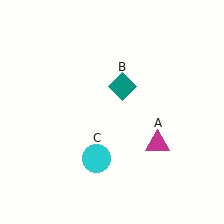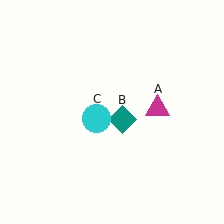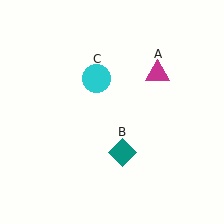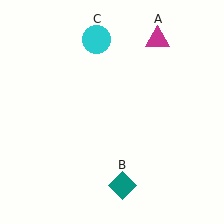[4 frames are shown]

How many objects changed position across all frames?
3 objects changed position: magenta triangle (object A), teal diamond (object B), cyan circle (object C).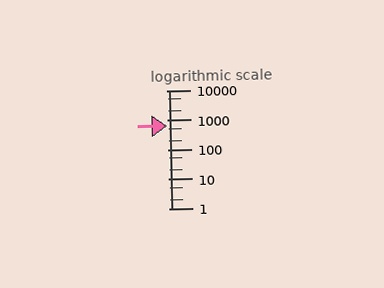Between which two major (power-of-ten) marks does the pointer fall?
The pointer is between 100 and 1000.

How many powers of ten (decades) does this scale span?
The scale spans 4 decades, from 1 to 10000.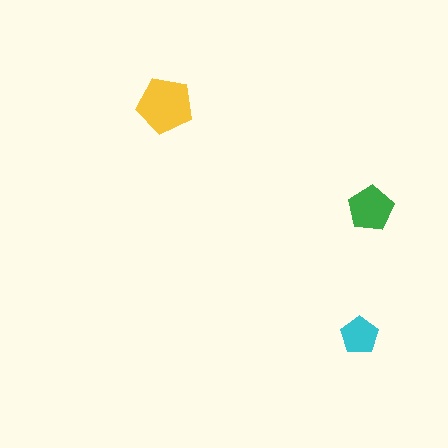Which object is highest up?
The yellow pentagon is topmost.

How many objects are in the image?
There are 3 objects in the image.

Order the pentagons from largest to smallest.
the yellow one, the green one, the cyan one.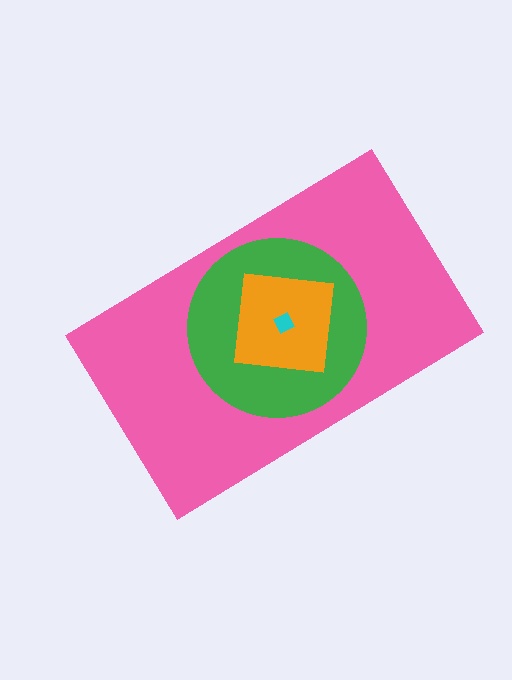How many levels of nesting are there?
4.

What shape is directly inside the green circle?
The orange square.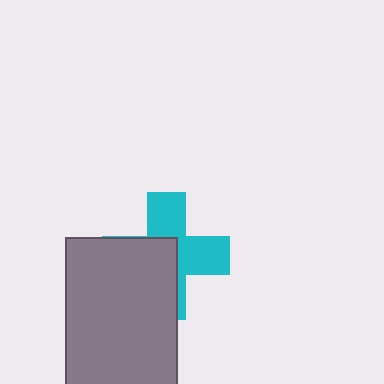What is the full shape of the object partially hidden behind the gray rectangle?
The partially hidden object is a cyan cross.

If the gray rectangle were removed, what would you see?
You would see the complete cyan cross.